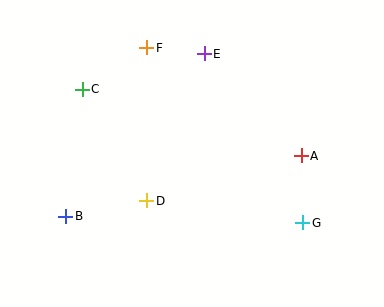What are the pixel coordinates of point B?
Point B is at (66, 216).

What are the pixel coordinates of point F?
Point F is at (147, 48).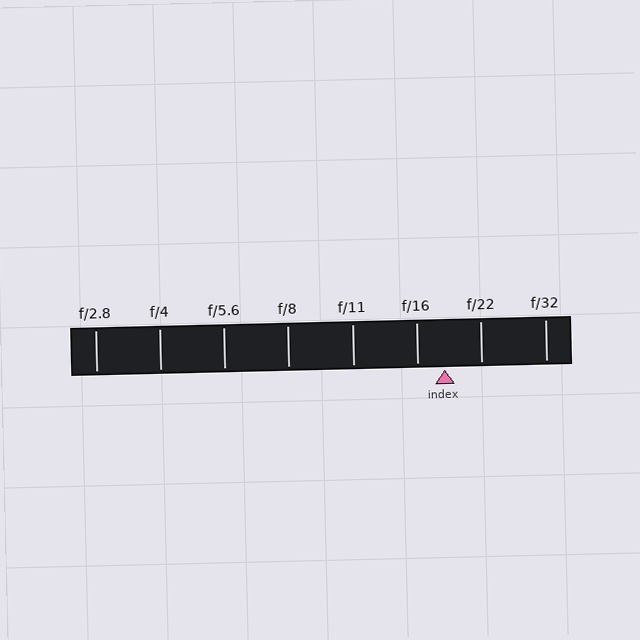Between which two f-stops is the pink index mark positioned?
The index mark is between f/16 and f/22.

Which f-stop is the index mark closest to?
The index mark is closest to f/16.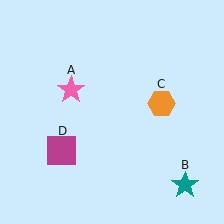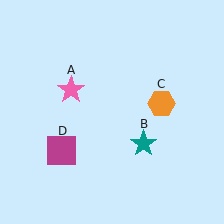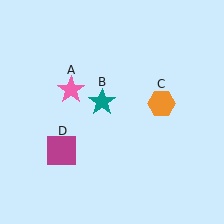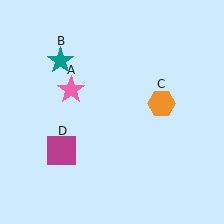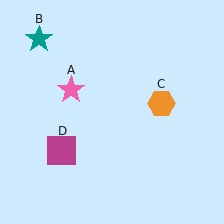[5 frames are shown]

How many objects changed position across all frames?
1 object changed position: teal star (object B).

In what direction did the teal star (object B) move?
The teal star (object B) moved up and to the left.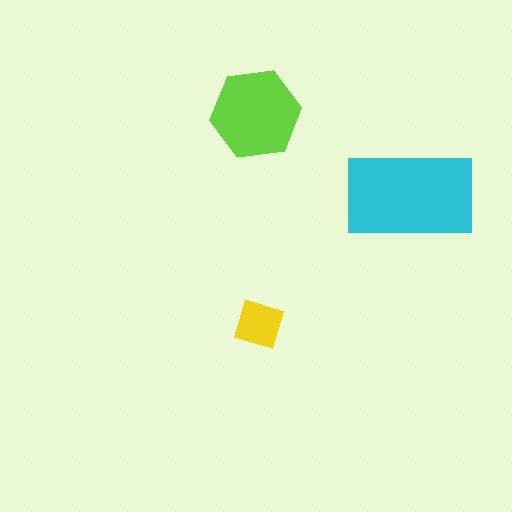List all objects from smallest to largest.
The yellow square, the lime hexagon, the cyan rectangle.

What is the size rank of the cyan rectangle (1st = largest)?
1st.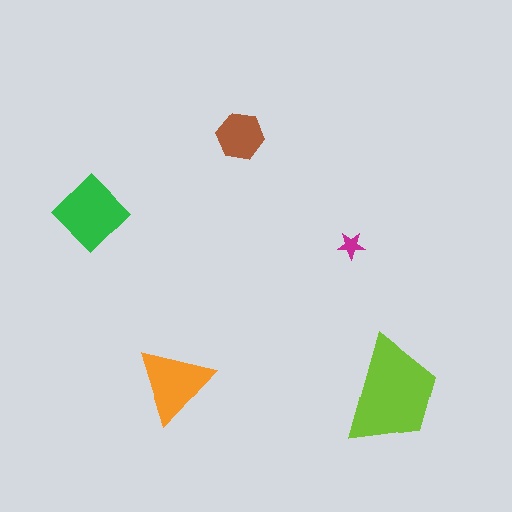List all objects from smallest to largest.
The magenta star, the brown hexagon, the orange triangle, the green diamond, the lime trapezoid.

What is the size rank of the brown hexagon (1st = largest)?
4th.